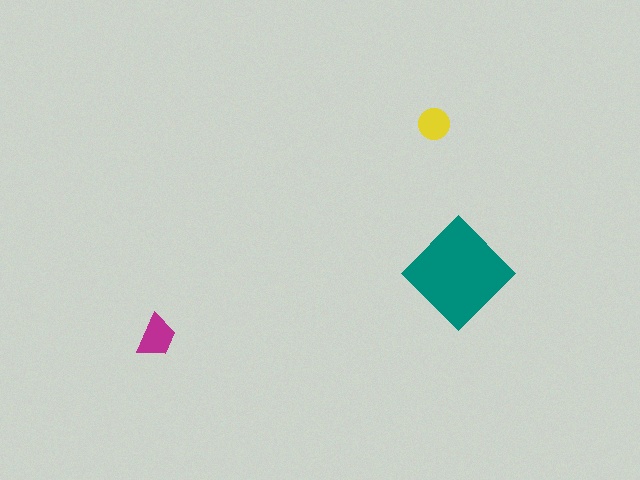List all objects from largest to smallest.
The teal diamond, the magenta trapezoid, the yellow circle.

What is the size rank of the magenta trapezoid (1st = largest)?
2nd.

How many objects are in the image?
There are 3 objects in the image.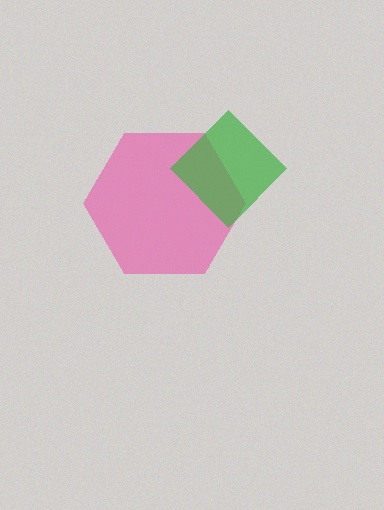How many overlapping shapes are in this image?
There are 2 overlapping shapes in the image.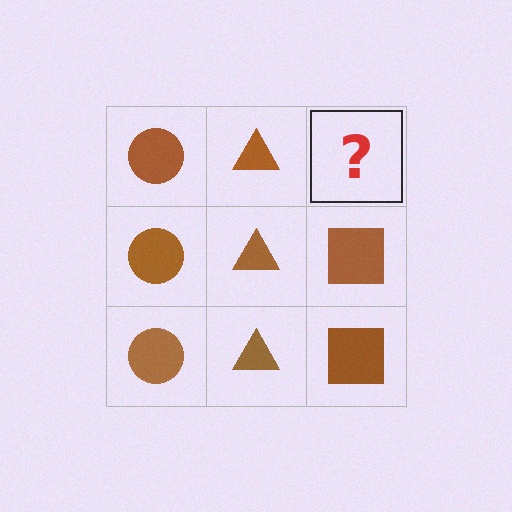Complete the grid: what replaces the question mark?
The question mark should be replaced with a brown square.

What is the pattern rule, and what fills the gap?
The rule is that each column has a consistent shape. The gap should be filled with a brown square.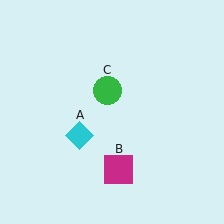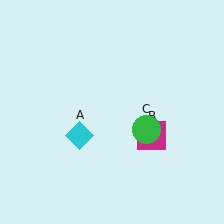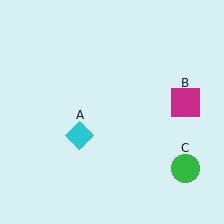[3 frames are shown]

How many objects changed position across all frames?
2 objects changed position: magenta square (object B), green circle (object C).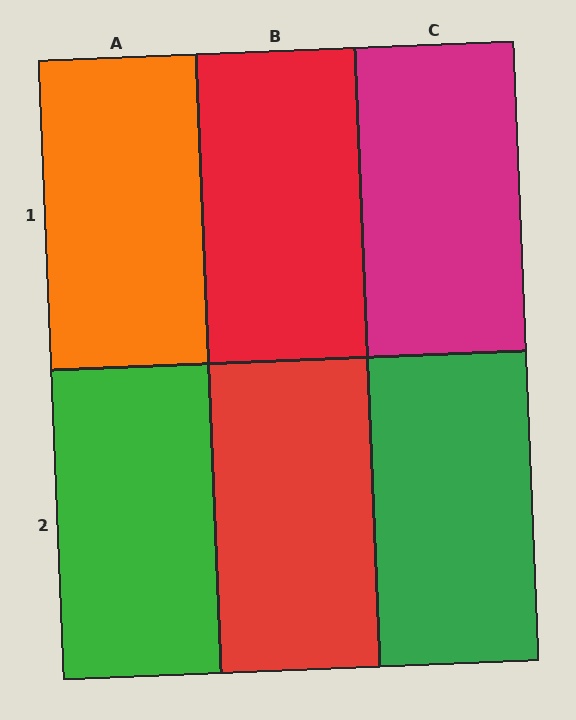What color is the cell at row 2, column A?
Green.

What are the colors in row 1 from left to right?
Orange, red, magenta.